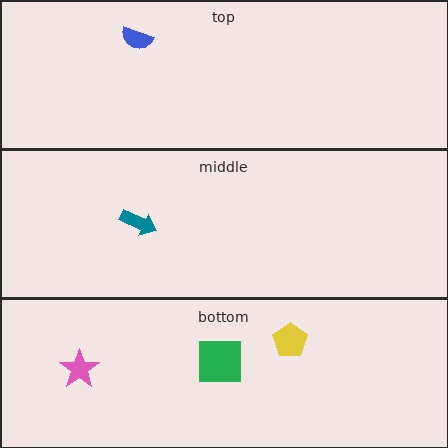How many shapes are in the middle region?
1.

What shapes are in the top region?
The blue semicircle.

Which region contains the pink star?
The bottom region.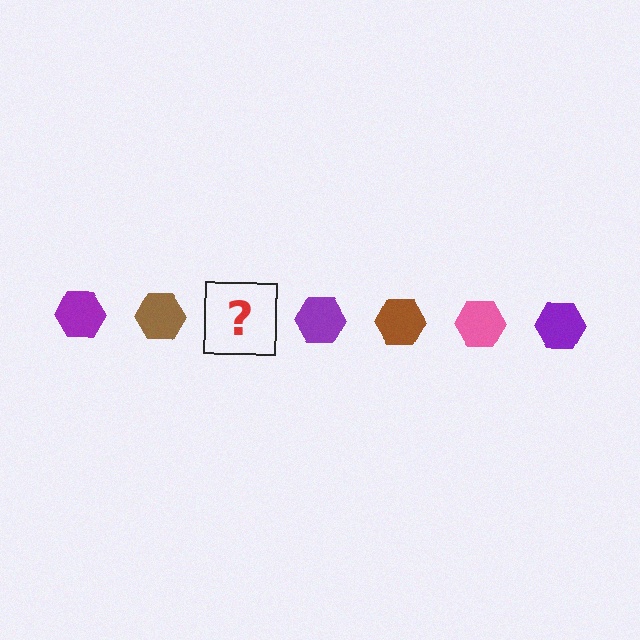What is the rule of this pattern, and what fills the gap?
The rule is that the pattern cycles through purple, brown, pink hexagons. The gap should be filled with a pink hexagon.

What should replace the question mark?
The question mark should be replaced with a pink hexagon.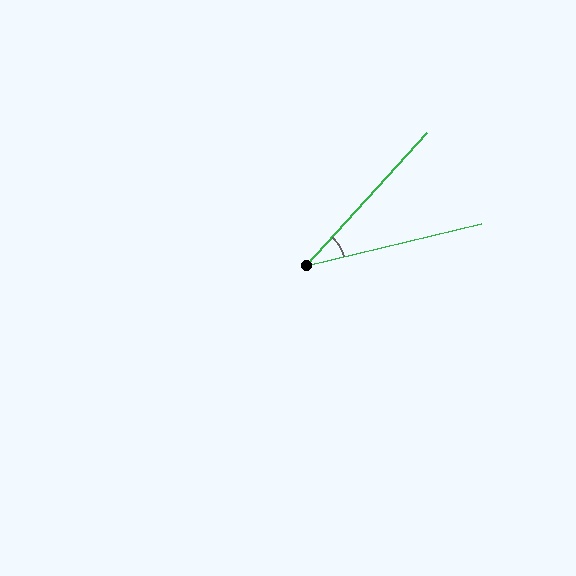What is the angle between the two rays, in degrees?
Approximately 34 degrees.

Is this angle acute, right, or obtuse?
It is acute.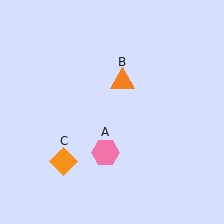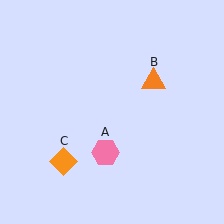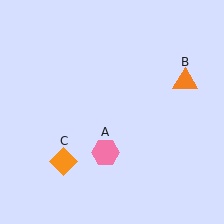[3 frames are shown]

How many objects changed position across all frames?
1 object changed position: orange triangle (object B).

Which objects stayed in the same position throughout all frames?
Pink hexagon (object A) and orange diamond (object C) remained stationary.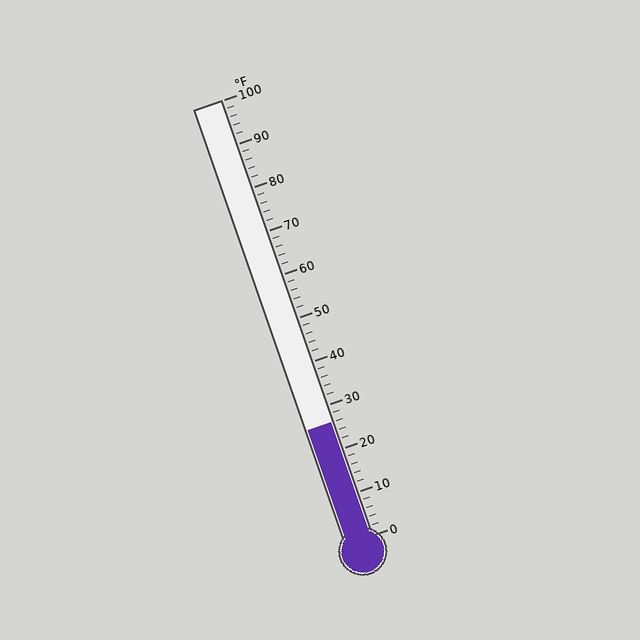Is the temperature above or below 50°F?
The temperature is below 50°F.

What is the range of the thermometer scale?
The thermometer scale ranges from 0°F to 100°F.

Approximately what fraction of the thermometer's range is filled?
The thermometer is filled to approximately 25% of its range.